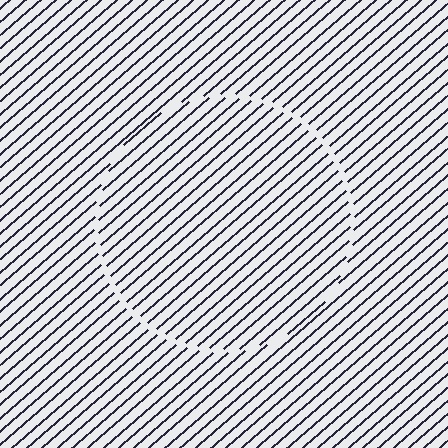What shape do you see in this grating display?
An illusory circle. The interior of the shape contains the same grating, shifted by half a period — the contour is defined by the phase discontinuity where line-ends from the inner and outer gratings abut.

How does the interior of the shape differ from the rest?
The interior of the shape contains the same grating, shifted by half a period — the contour is defined by the phase discontinuity where line-ends from the inner and outer gratings abut.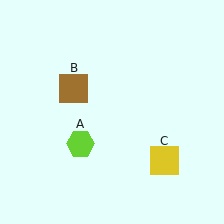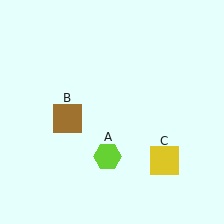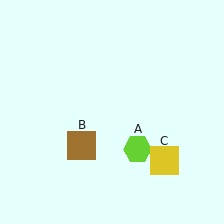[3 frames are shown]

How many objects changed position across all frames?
2 objects changed position: lime hexagon (object A), brown square (object B).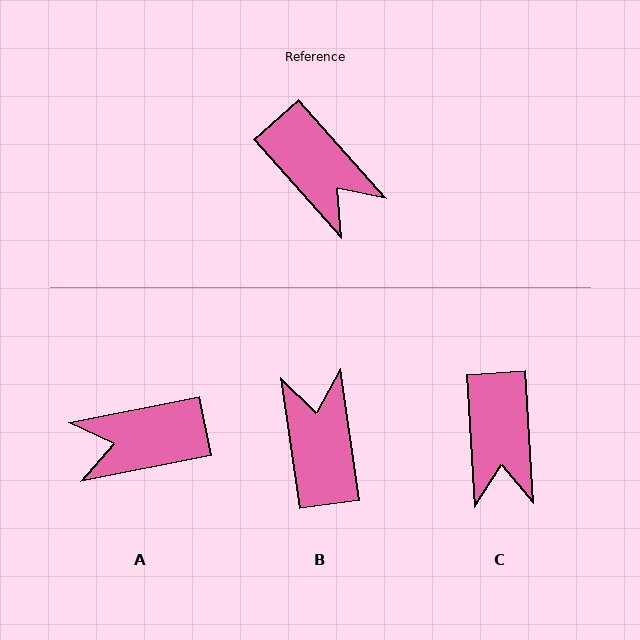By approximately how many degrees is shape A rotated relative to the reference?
Approximately 121 degrees clockwise.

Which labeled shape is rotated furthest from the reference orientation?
B, about 147 degrees away.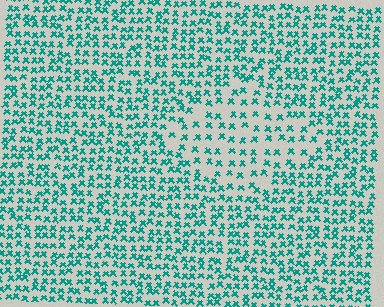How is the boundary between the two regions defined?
The boundary is defined by a change in element density (approximately 1.8x ratio). All elements are the same color, size, and shape.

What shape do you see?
I see a diamond.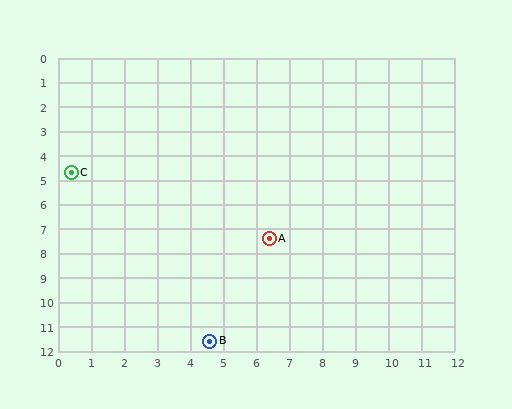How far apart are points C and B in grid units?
Points C and B are about 8.1 grid units apart.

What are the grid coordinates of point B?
Point B is at approximately (4.6, 11.6).